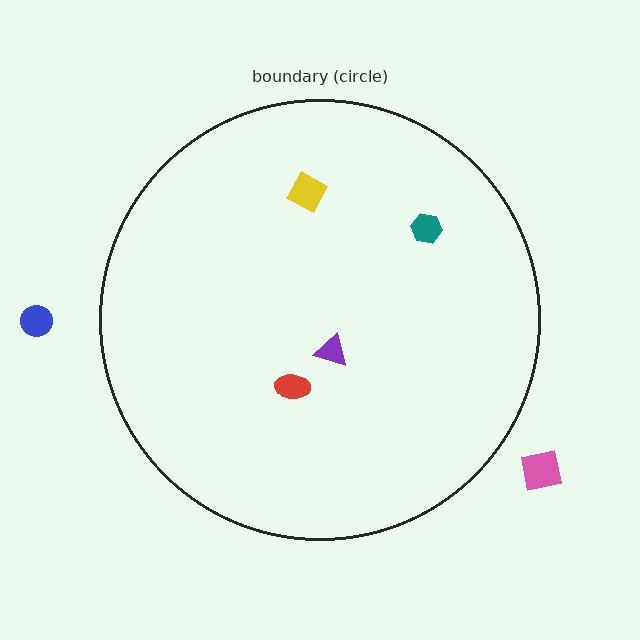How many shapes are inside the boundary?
4 inside, 2 outside.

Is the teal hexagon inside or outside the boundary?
Inside.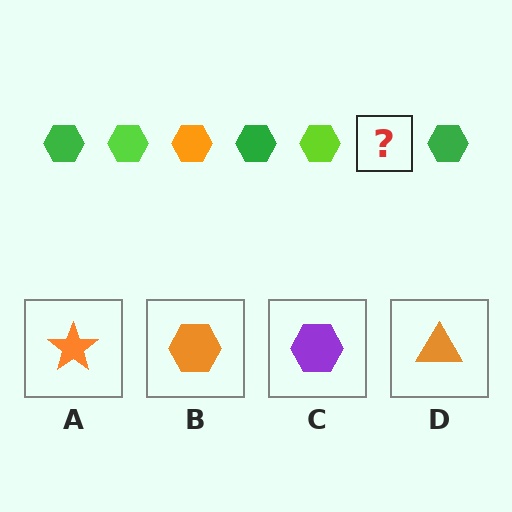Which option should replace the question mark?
Option B.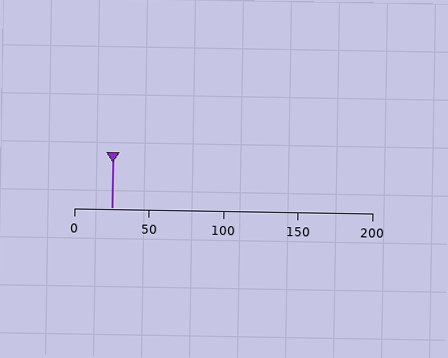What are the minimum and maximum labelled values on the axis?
The axis runs from 0 to 200.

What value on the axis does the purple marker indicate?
The marker indicates approximately 25.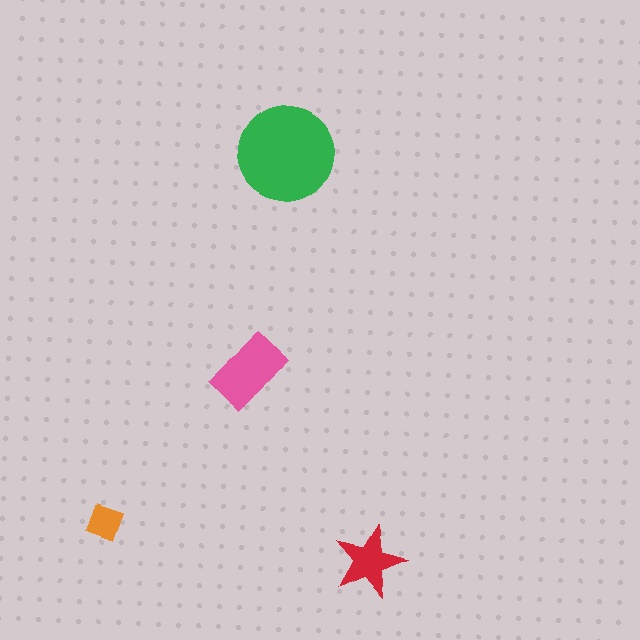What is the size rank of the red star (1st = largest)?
3rd.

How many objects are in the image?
There are 4 objects in the image.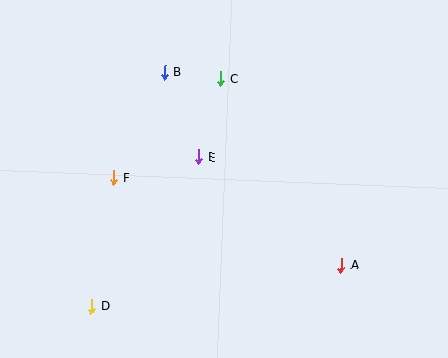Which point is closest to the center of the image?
Point E at (199, 157) is closest to the center.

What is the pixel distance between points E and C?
The distance between E and C is 81 pixels.